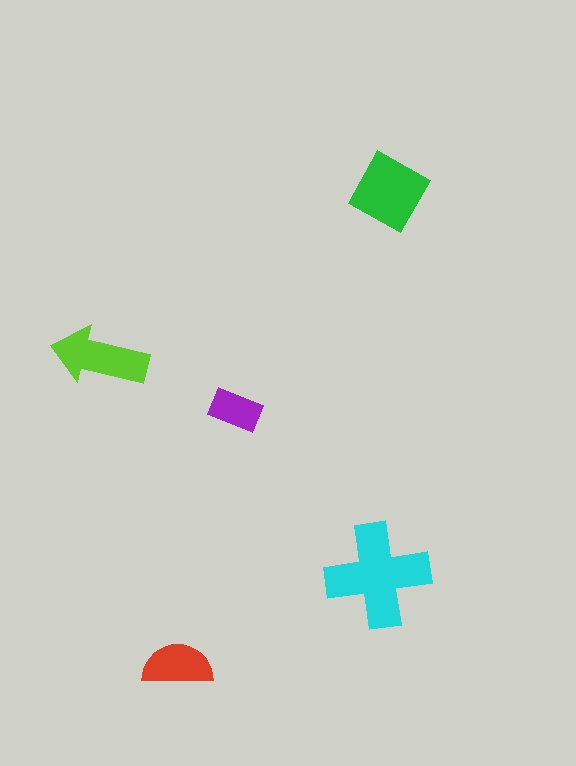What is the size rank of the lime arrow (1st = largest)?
3rd.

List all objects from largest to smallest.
The cyan cross, the green diamond, the lime arrow, the red semicircle, the purple rectangle.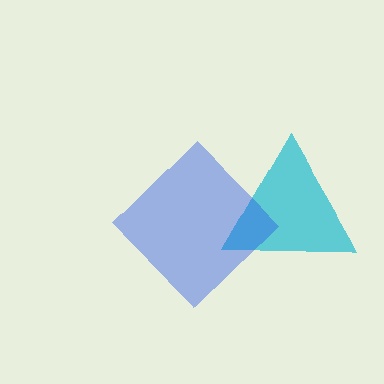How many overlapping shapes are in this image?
There are 2 overlapping shapes in the image.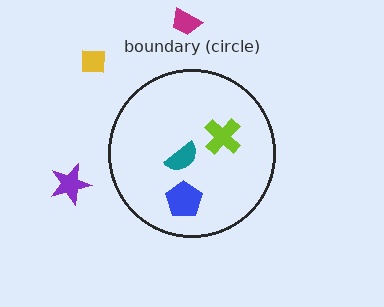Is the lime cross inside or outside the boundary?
Inside.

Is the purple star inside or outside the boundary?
Outside.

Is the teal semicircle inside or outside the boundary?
Inside.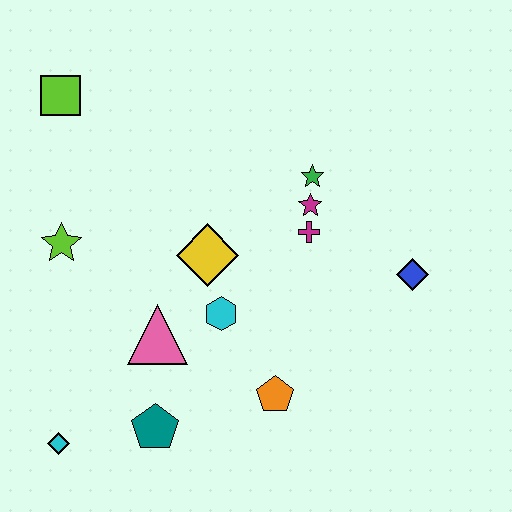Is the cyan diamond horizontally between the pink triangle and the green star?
No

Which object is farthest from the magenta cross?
The cyan diamond is farthest from the magenta cross.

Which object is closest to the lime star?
The pink triangle is closest to the lime star.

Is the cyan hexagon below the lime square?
Yes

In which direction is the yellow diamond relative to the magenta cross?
The yellow diamond is to the left of the magenta cross.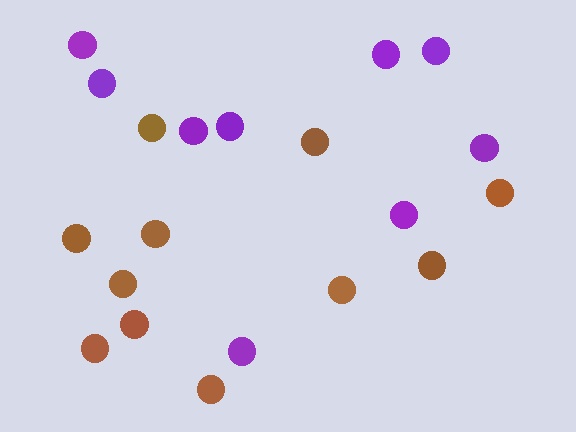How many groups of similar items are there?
There are 2 groups: one group of purple circles (9) and one group of brown circles (11).